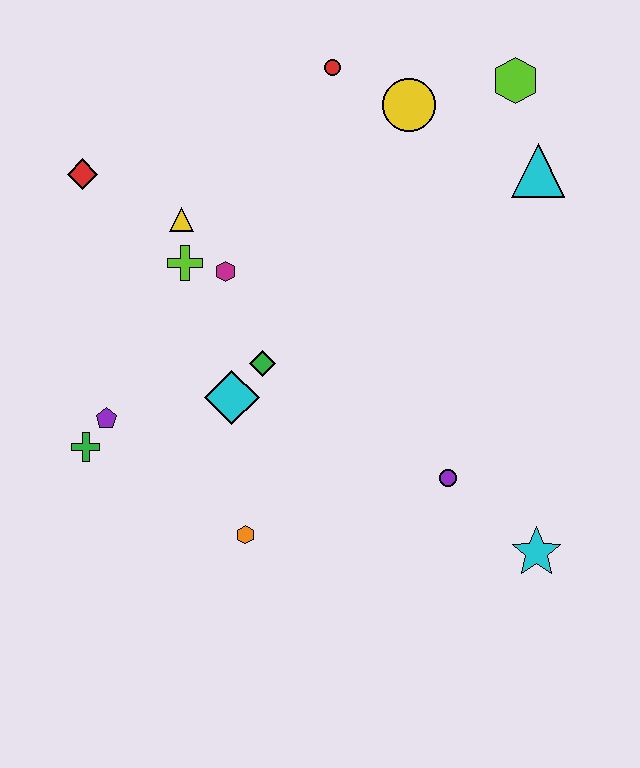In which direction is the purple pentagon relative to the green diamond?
The purple pentagon is to the left of the green diamond.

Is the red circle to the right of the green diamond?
Yes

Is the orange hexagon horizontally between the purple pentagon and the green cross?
No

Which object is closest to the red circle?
The yellow circle is closest to the red circle.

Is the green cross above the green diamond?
No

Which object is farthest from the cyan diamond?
The lime hexagon is farthest from the cyan diamond.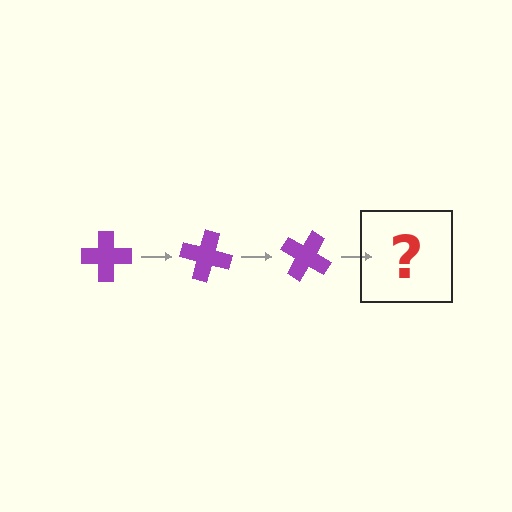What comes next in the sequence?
The next element should be a purple cross rotated 45 degrees.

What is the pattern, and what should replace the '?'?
The pattern is that the cross rotates 15 degrees each step. The '?' should be a purple cross rotated 45 degrees.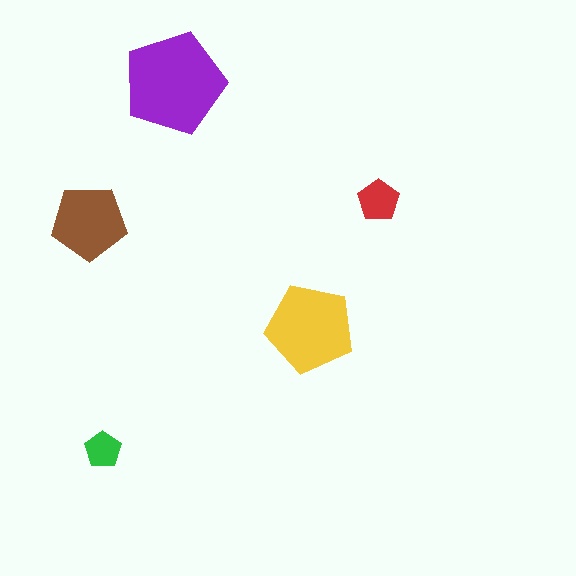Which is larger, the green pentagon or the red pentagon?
The red one.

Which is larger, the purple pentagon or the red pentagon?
The purple one.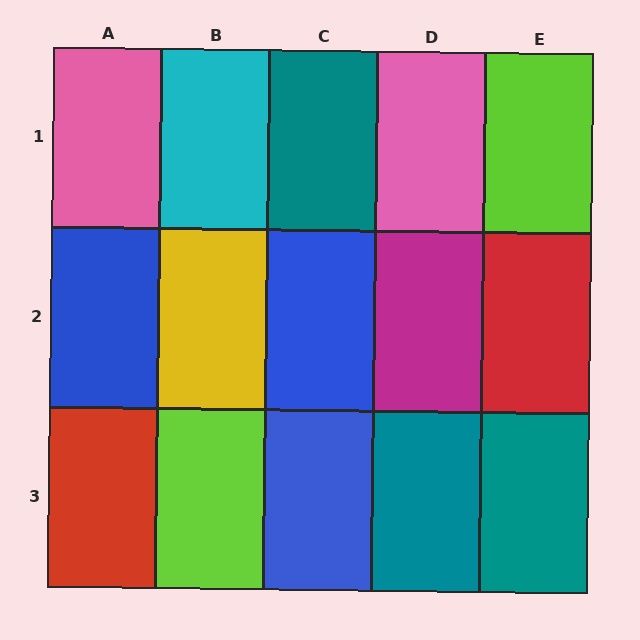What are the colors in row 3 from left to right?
Red, lime, blue, teal, teal.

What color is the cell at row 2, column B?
Yellow.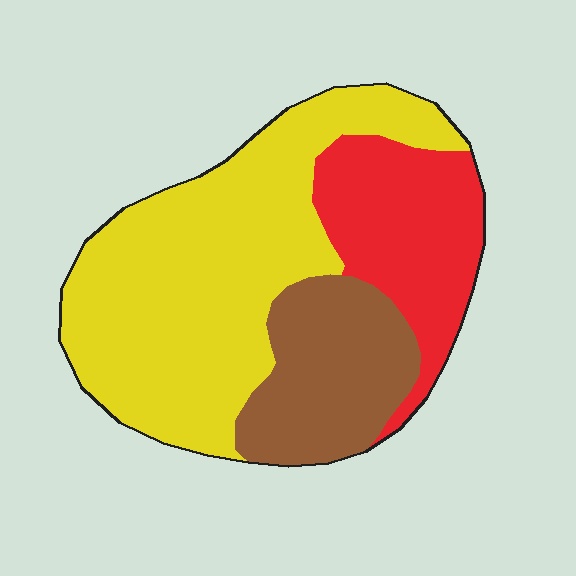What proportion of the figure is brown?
Brown covers roughly 20% of the figure.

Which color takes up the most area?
Yellow, at roughly 55%.